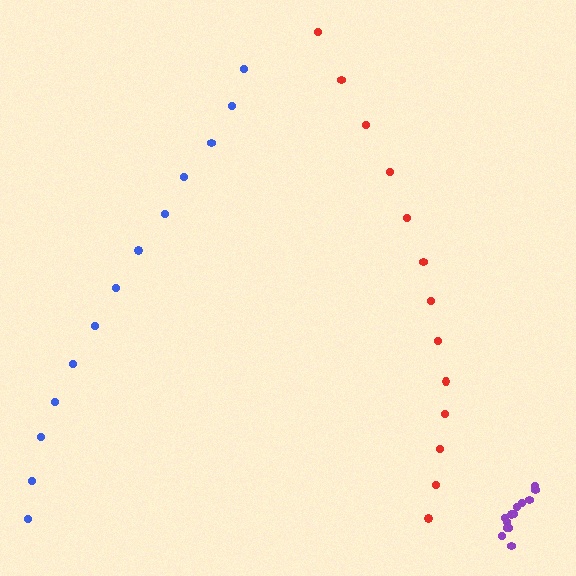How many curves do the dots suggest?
There are 3 distinct paths.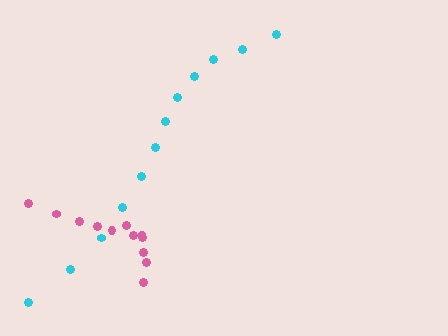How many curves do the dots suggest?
There are 2 distinct paths.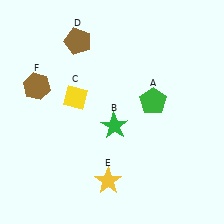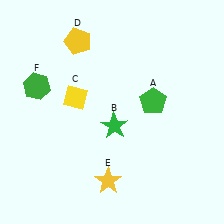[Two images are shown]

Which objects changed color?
D changed from brown to yellow. F changed from brown to green.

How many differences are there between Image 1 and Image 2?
There are 2 differences between the two images.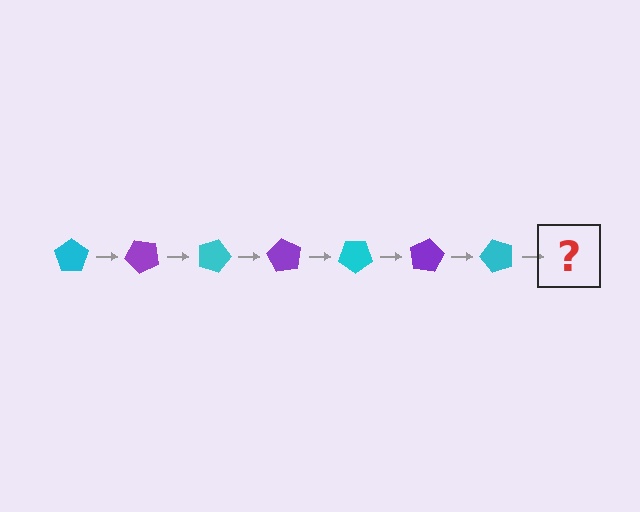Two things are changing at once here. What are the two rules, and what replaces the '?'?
The two rules are that it rotates 45 degrees each step and the color cycles through cyan and purple. The '?' should be a purple pentagon, rotated 315 degrees from the start.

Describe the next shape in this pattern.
It should be a purple pentagon, rotated 315 degrees from the start.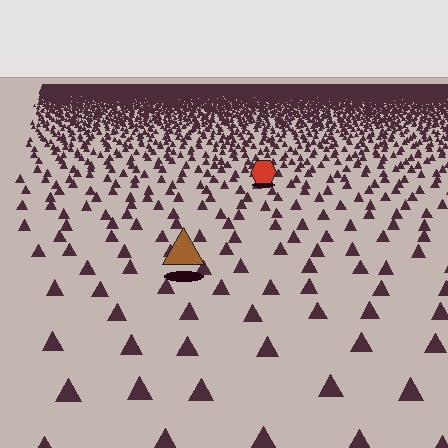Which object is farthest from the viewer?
The red hexagon is farthest from the viewer. It appears smaller and the ground texture around it is denser.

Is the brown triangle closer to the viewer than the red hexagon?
Yes. The brown triangle is closer — you can tell from the texture gradient: the ground texture is coarser near it.